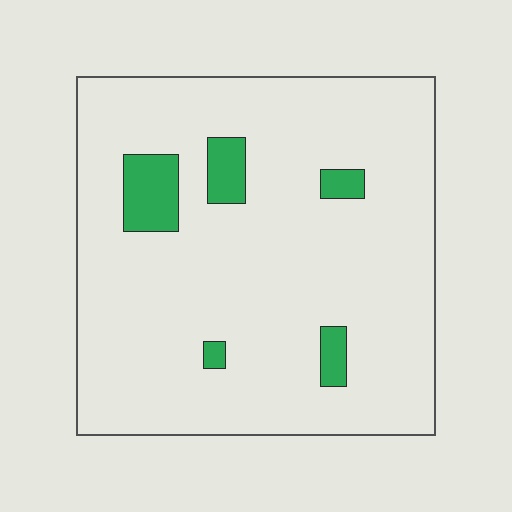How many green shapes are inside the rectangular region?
5.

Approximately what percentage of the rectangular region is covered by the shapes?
Approximately 10%.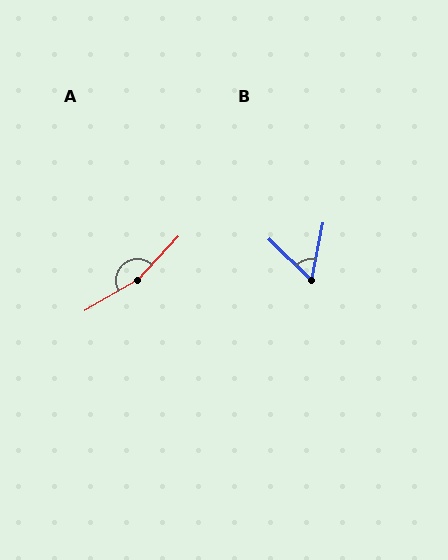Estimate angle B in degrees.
Approximately 57 degrees.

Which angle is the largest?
A, at approximately 163 degrees.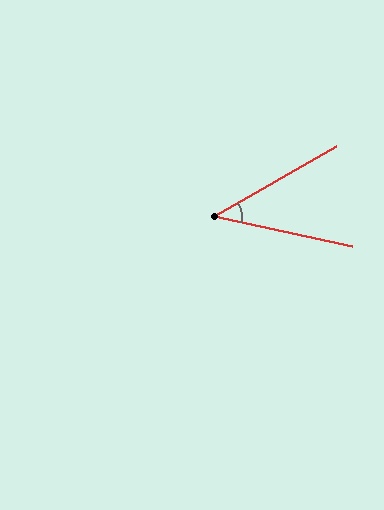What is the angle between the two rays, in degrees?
Approximately 42 degrees.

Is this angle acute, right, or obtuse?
It is acute.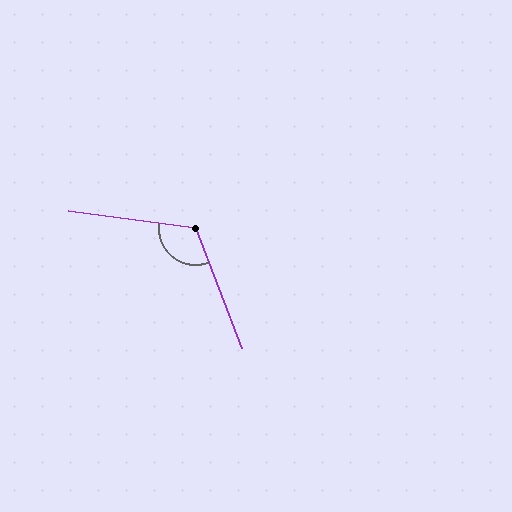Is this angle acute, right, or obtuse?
It is obtuse.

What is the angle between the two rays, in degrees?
Approximately 119 degrees.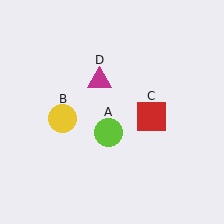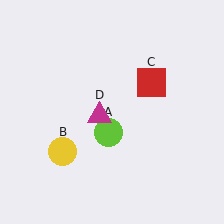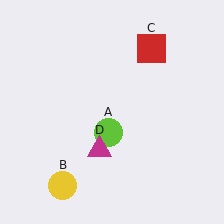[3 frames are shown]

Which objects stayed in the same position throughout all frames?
Lime circle (object A) remained stationary.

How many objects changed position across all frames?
3 objects changed position: yellow circle (object B), red square (object C), magenta triangle (object D).